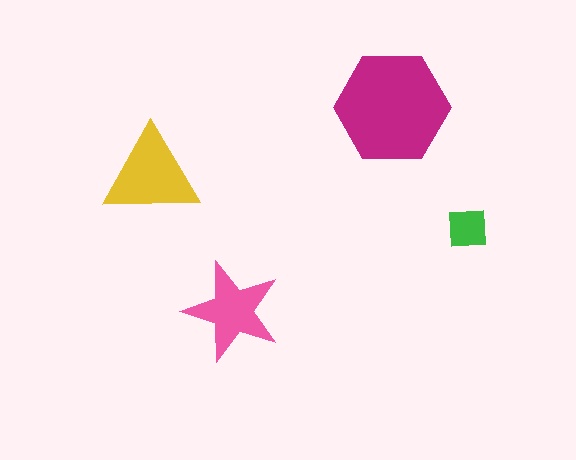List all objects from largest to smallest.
The magenta hexagon, the yellow triangle, the pink star, the green square.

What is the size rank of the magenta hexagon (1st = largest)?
1st.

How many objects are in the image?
There are 4 objects in the image.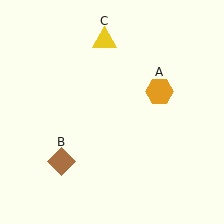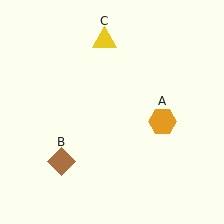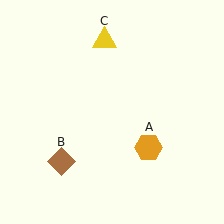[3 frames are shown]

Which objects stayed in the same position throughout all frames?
Brown diamond (object B) and yellow triangle (object C) remained stationary.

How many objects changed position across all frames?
1 object changed position: orange hexagon (object A).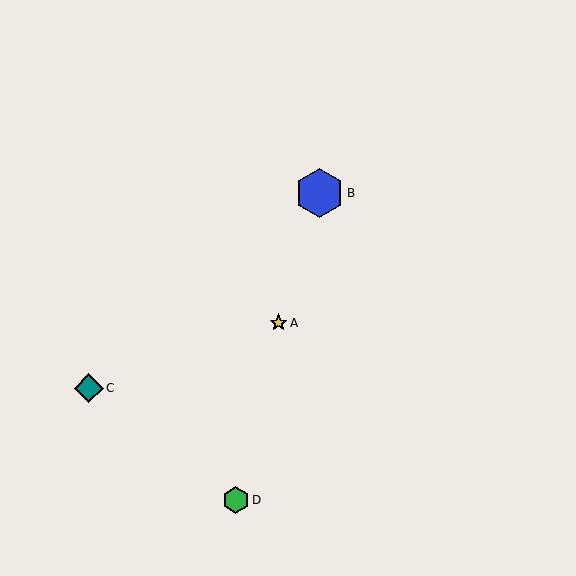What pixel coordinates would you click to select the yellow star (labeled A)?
Click at (279, 323) to select the yellow star A.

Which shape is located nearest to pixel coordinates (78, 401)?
The teal diamond (labeled C) at (89, 388) is nearest to that location.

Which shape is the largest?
The blue hexagon (labeled B) is the largest.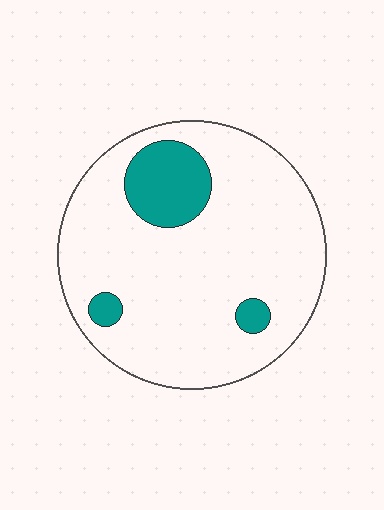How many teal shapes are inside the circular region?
3.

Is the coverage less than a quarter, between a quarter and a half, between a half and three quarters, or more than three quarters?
Less than a quarter.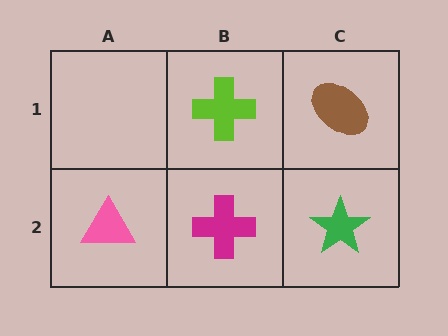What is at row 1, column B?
A lime cross.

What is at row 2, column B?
A magenta cross.